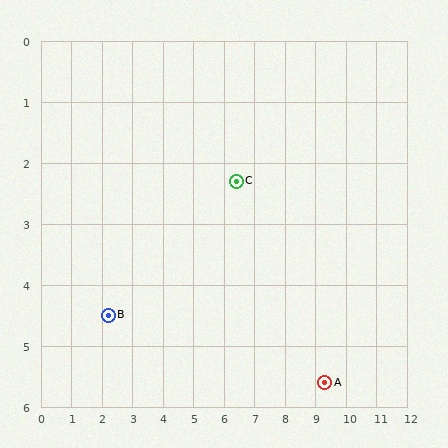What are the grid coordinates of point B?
Point B is at approximately (2.2, 4.5).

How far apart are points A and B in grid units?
Points A and B are about 7.2 grid units apart.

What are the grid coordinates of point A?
Point A is at approximately (9.3, 5.6).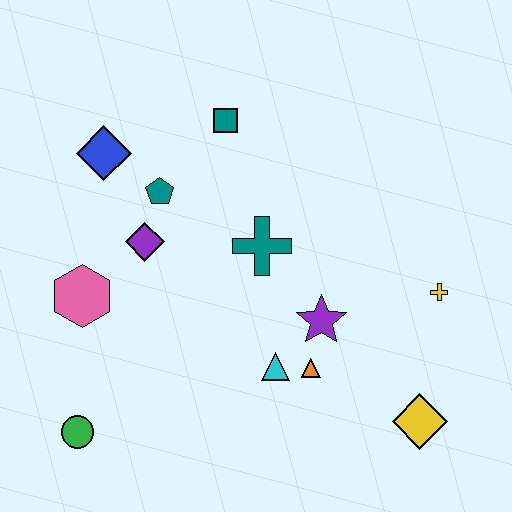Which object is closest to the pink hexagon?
The purple diamond is closest to the pink hexagon.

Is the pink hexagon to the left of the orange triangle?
Yes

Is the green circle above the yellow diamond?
No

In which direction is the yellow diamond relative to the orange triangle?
The yellow diamond is to the right of the orange triangle.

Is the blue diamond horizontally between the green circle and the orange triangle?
Yes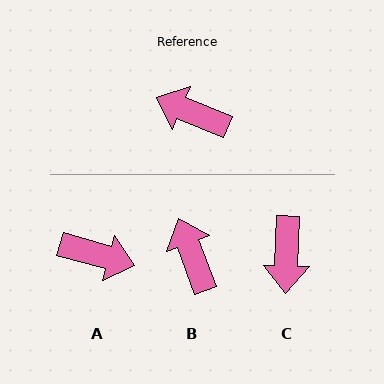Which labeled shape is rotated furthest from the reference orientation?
A, about 174 degrees away.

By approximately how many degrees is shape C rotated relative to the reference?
Approximately 111 degrees counter-clockwise.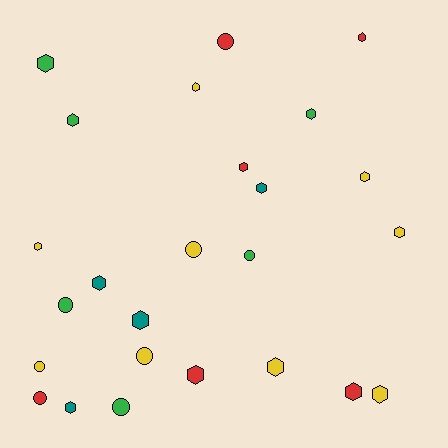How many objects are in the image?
There are 25 objects.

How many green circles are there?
There are 3 green circles.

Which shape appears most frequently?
Hexagon, with 17 objects.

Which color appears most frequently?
Yellow, with 9 objects.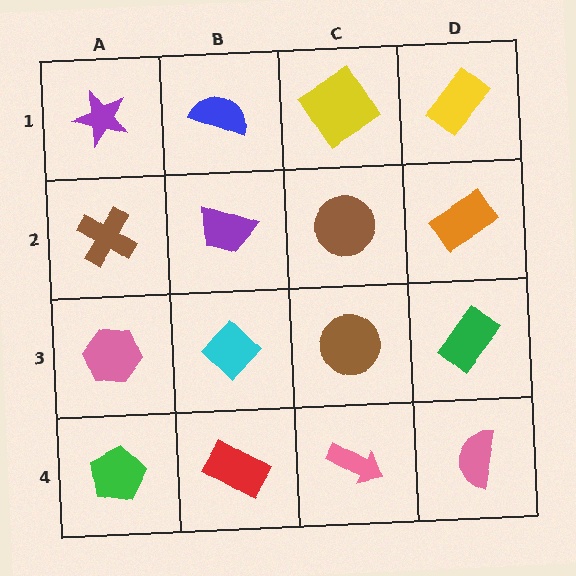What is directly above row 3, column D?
An orange rectangle.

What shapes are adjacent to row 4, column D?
A green rectangle (row 3, column D), a pink arrow (row 4, column C).